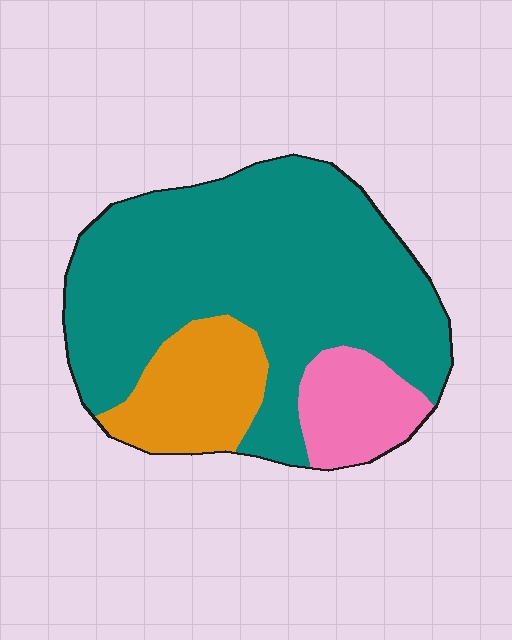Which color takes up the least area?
Pink, at roughly 10%.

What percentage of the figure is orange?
Orange takes up between a sixth and a third of the figure.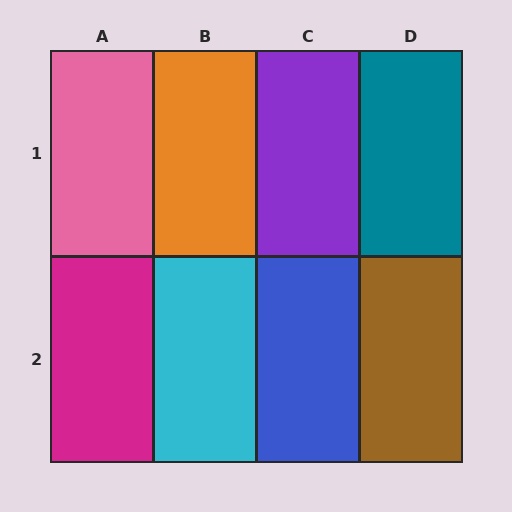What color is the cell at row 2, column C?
Blue.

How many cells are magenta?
1 cell is magenta.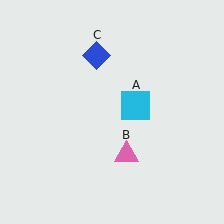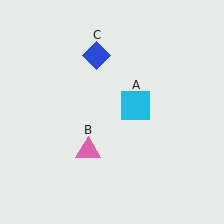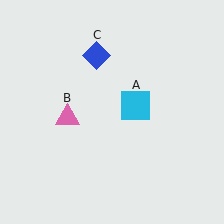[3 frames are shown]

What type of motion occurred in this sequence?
The pink triangle (object B) rotated clockwise around the center of the scene.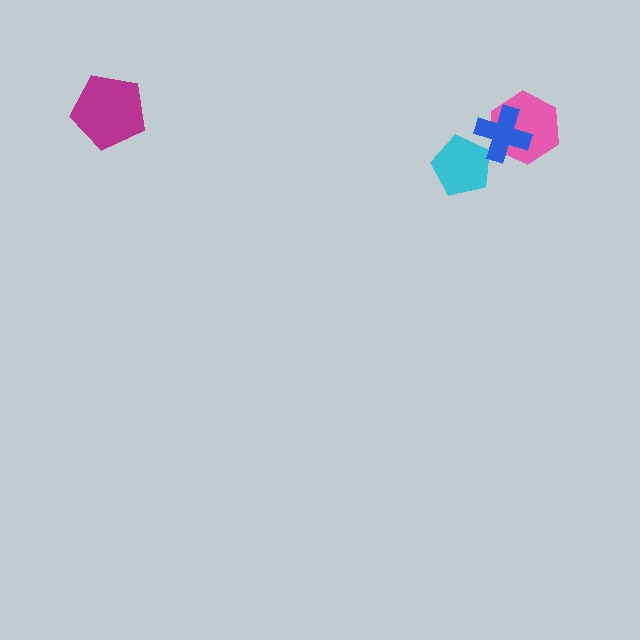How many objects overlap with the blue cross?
2 objects overlap with the blue cross.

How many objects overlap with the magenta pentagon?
0 objects overlap with the magenta pentagon.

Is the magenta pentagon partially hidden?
No, no other shape covers it.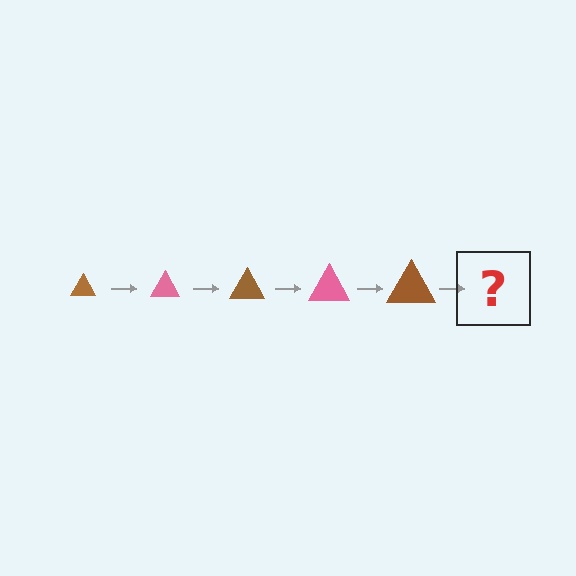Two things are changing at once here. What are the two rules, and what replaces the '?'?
The two rules are that the triangle grows larger each step and the color cycles through brown and pink. The '?' should be a pink triangle, larger than the previous one.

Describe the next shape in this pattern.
It should be a pink triangle, larger than the previous one.